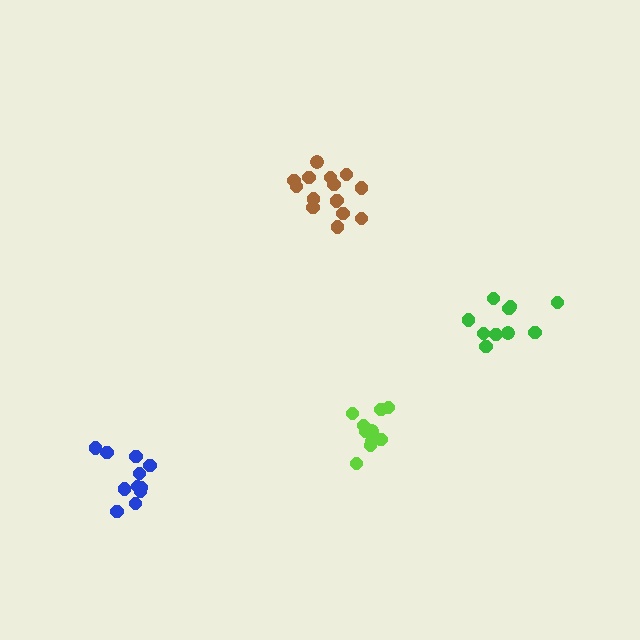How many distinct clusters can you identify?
There are 4 distinct clusters.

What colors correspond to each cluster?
The clusters are colored: brown, blue, green, lime.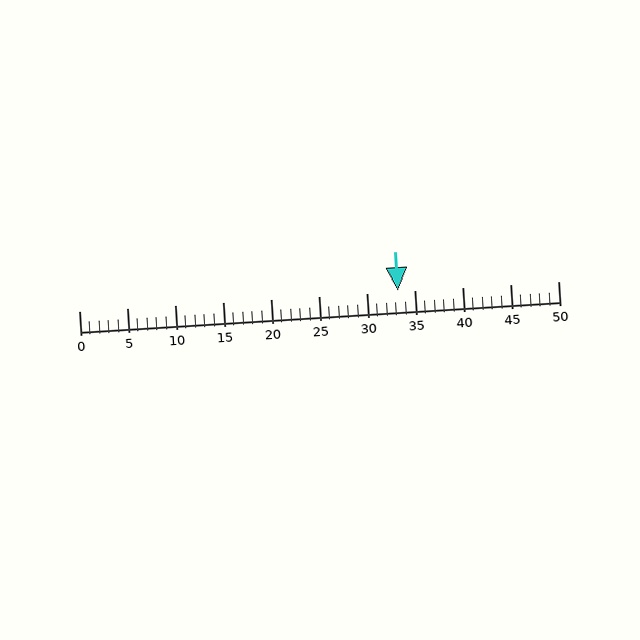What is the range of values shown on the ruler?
The ruler shows values from 0 to 50.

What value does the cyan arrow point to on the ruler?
The cyan arrow points to approximately 33.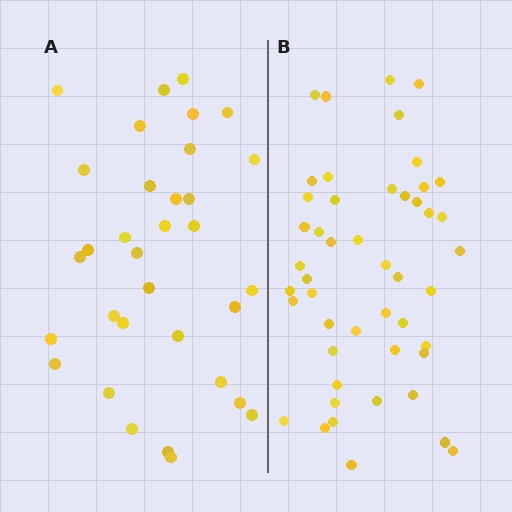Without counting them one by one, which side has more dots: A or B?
Region B (the right region) has more dots.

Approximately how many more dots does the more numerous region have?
Region B has approximately 15 more dots than region A.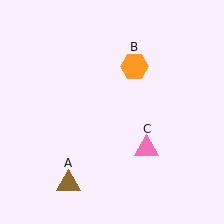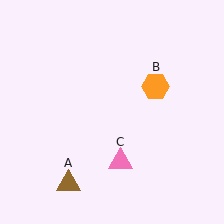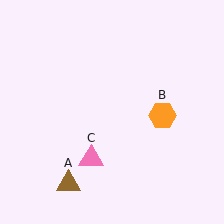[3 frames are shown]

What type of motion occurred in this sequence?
The orange hexagon (object B), pink triangle (object C) rotated clockwise around the center of the scene.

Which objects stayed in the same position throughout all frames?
Brown triangle (object A) remained stationary.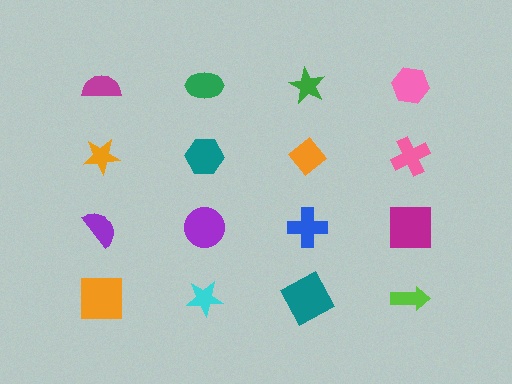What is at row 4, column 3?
A teal square.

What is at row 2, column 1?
An orange star.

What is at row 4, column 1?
An orange square.